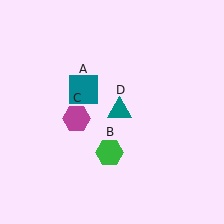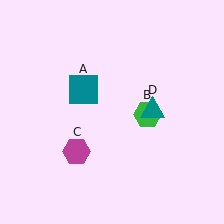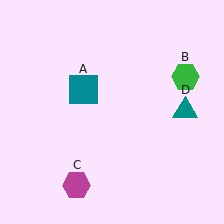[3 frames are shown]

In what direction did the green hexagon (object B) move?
The green hexagon (object B) moved up and to the right.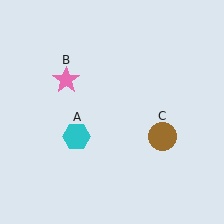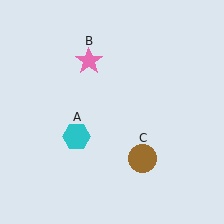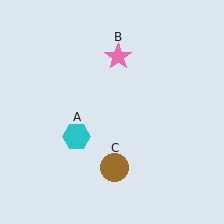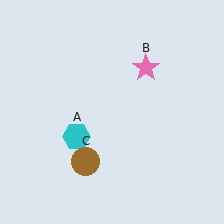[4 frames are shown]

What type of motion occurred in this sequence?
The pink star (object B), brown circle (object C) rotated clockwise around the center of the scene.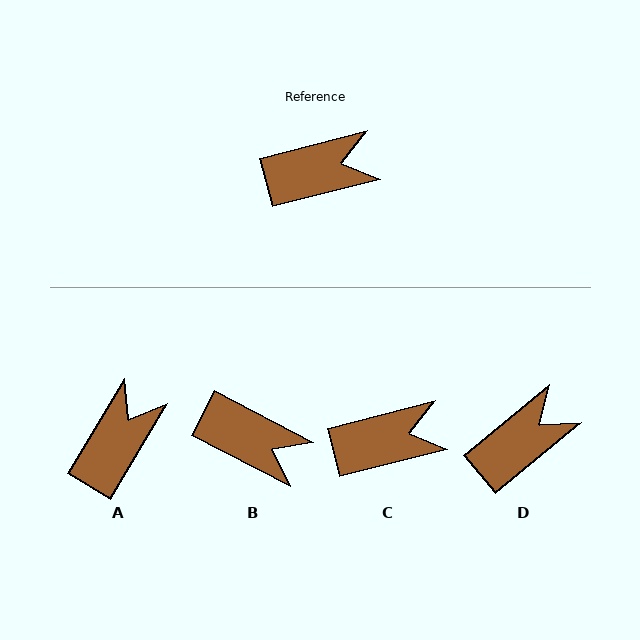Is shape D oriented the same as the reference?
No, it is off by about 25 degrees.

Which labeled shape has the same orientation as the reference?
C.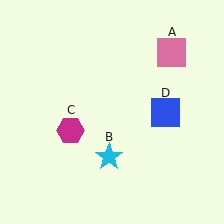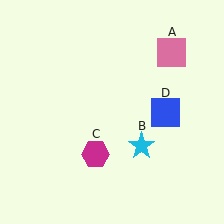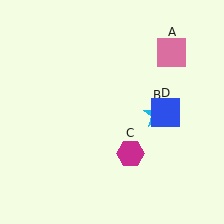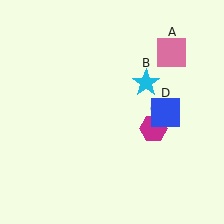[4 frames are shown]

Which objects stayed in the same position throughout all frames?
Pink square (object A) and blue square (object D) remained stationary.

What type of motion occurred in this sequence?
The cyan star (object B), magenta hexagon (object C) rotated counterclockwise around the center of the scene.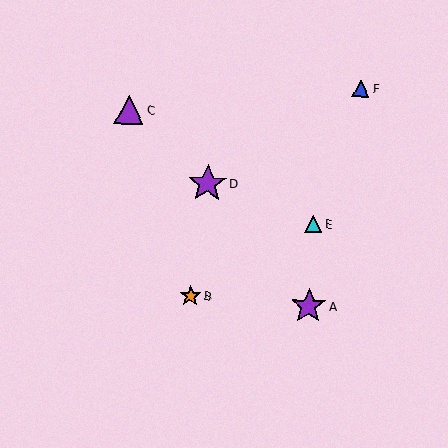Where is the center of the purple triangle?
The center of the purple triangle is at (129, 110).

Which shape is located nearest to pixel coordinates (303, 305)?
The purple star (labeled A) at (309, 306) is nearest to that location.